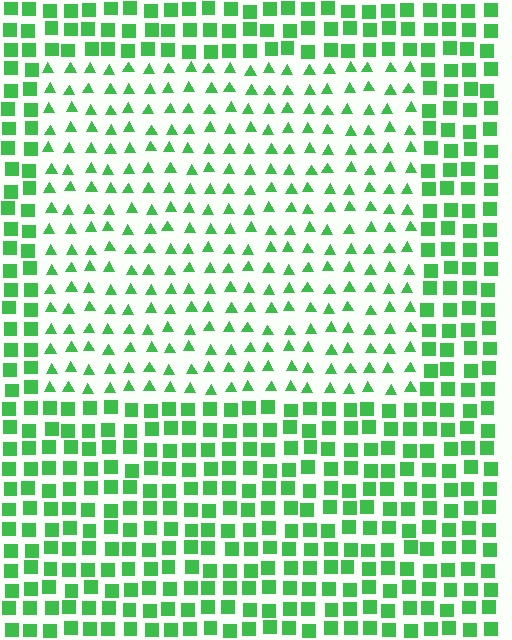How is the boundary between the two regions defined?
The boundary is defined by a change in element shape: triangles inside vs. squares outside. All elements share the same color and spacing.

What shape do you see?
I see a rectangle.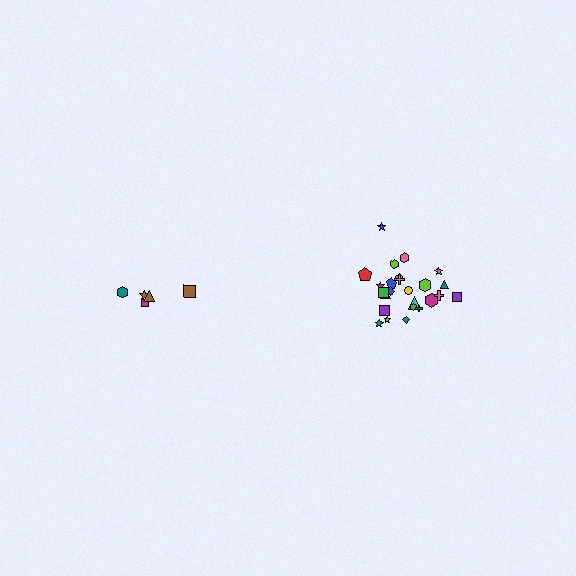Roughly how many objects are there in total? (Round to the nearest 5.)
Roughly 30 objects in total.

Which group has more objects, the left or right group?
The right group.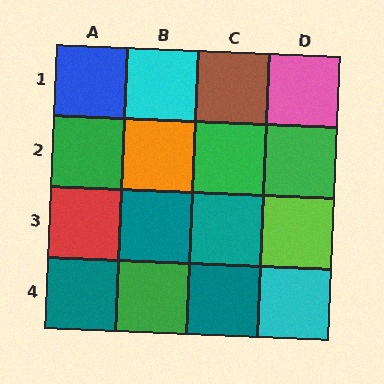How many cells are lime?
1 cell is lime.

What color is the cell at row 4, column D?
Cyan.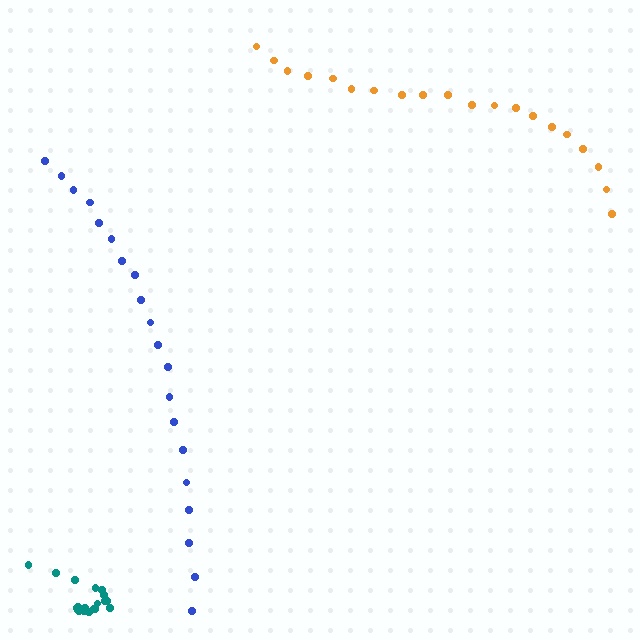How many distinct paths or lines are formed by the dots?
There are 3 distinct paths.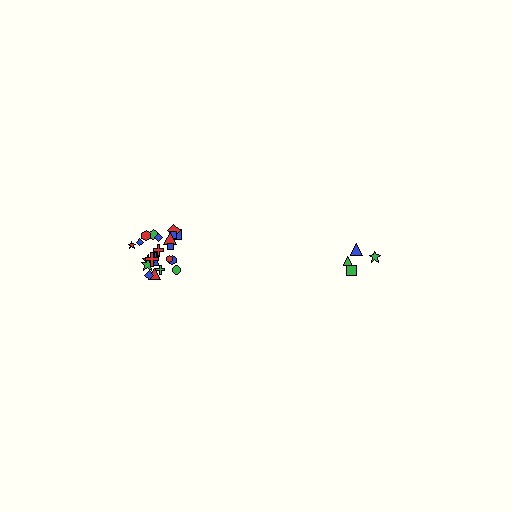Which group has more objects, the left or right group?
The left group.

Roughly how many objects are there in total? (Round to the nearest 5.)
Roughly 25 objects in total.